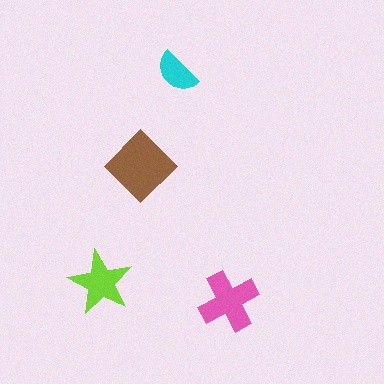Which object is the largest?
The brown diamond.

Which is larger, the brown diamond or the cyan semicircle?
The brown diamond.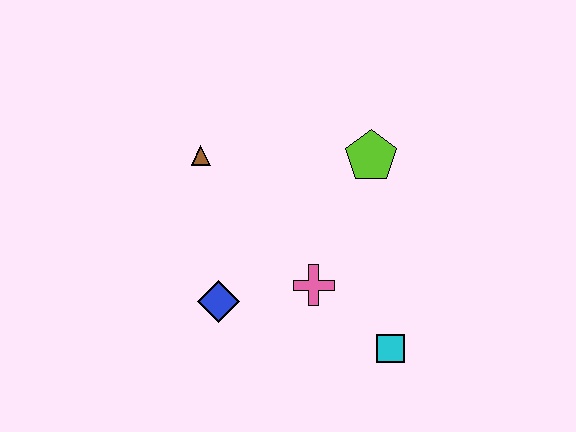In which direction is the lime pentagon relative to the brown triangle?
The lime pentagon is to the right of the brown triangle.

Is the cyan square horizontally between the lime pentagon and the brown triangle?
No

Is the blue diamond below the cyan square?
No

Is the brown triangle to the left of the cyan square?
Yes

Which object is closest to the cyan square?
The pink cross is closest to the cyan square.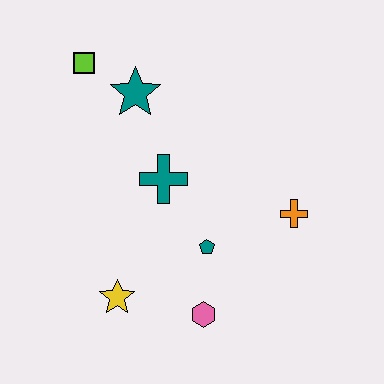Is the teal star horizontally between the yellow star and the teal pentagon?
Yes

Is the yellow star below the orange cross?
Yes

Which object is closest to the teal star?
The lime square is closest to the teal star.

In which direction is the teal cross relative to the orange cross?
The teal cross is to the left of the orange cross.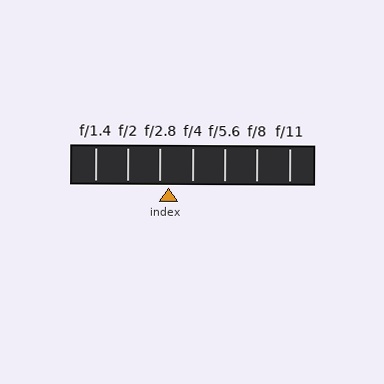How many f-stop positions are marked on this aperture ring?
There are 7 f-stop positions marked.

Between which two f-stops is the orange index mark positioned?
The index mark is between f/2.8 and f/4.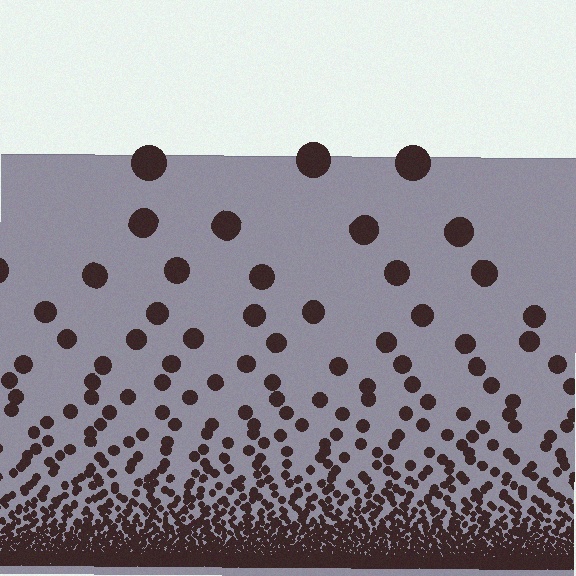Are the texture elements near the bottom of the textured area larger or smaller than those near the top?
Smaller. The gradient is inverted — elements near the bottom are smaller and denser.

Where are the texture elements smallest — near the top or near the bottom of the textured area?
Near the bottom.